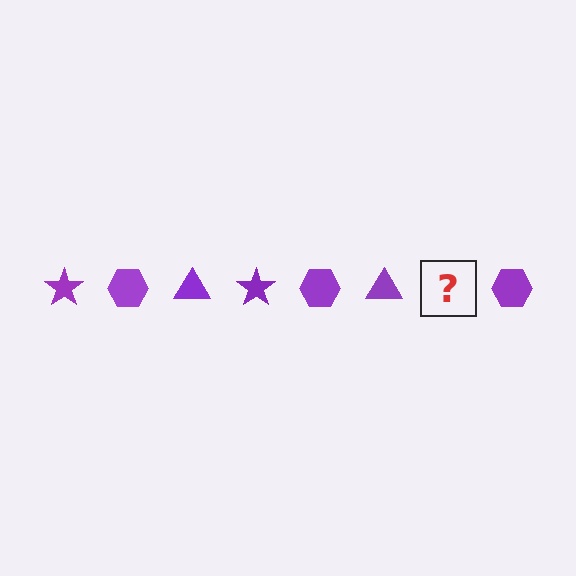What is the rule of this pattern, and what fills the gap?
The rule is that the pattern cycles through star, hexagon, triangle shapes in purple. The gap should be filled with a purple star.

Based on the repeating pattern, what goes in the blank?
The blank should be a purple star.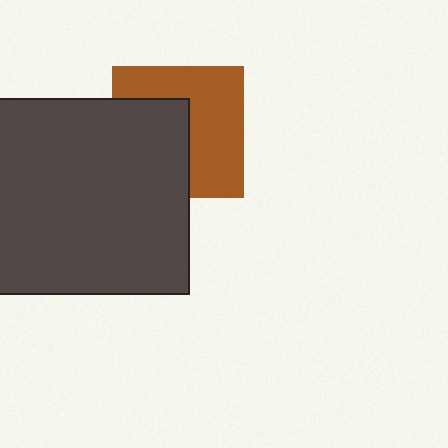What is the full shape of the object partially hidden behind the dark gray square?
The partially hidden object is a brown square.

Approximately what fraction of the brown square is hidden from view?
Roughly 45% of the brown square is hidden behind the dark gray square.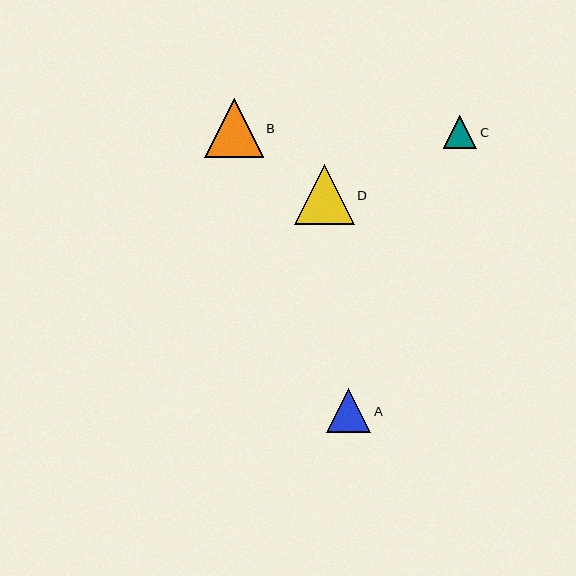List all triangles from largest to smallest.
From largest to smallest: D, B, A, C.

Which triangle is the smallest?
Triangle C is the smallest with a size of approximately 34 pixels.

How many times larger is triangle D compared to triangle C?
Triangle D is approximately 1.8 times the size of triangle C.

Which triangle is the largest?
Triangle D is the largest with a size of approximately 59 pixels.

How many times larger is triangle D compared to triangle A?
Triangle D is approximately 1.3 times the size of triangle A.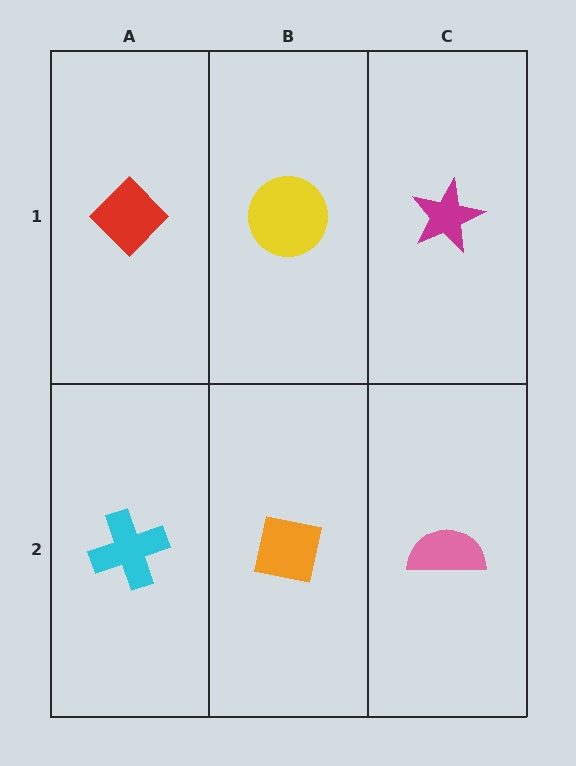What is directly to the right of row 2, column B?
A pink semicircle.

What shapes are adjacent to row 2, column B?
A yellow circle (row 1, column B), a cyan cross (row 2, column A), a pink semicircle (row 2, column C).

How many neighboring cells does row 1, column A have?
2.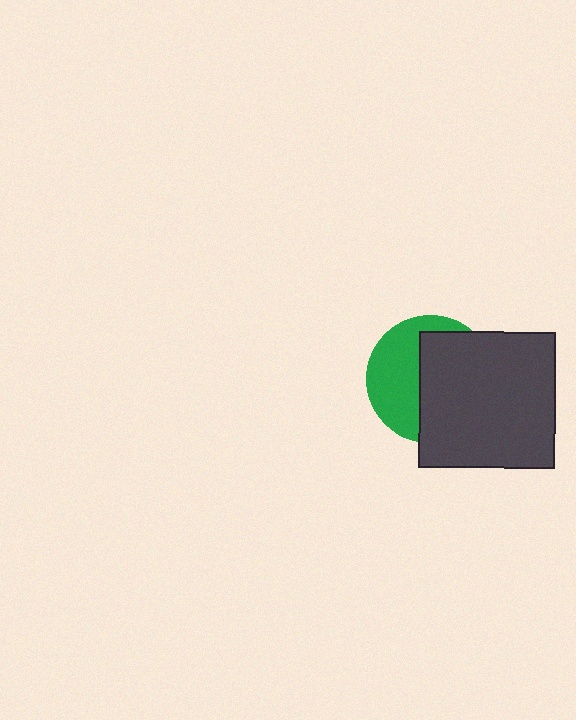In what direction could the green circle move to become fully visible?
The green circle could move left. That would shift it out from behind the dark gray square entirely.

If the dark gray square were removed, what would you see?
You would see the complete green circle.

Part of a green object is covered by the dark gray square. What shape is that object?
It is a circle.